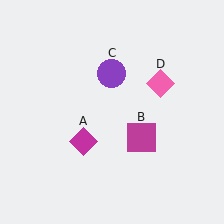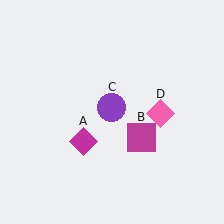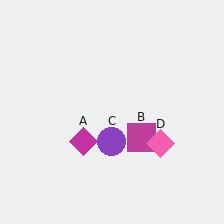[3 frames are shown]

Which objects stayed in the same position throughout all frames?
Magenta diamond (object A) and magenta square (object B) remained stationary.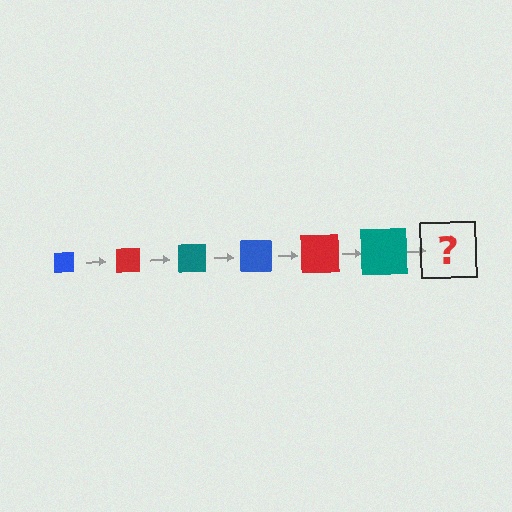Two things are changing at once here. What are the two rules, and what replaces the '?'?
The two rules are that the square grows larger each step and the color cycles through blue, red, and teal. The '?' should be a blue square, larger than the previous one.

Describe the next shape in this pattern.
It should be a blue square, larger than the previous one.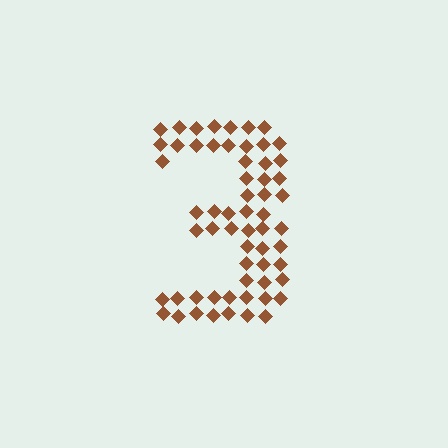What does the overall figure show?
The overall figure shows the digit 3.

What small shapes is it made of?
It is made of small diamonds.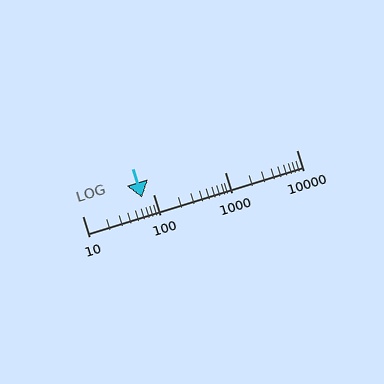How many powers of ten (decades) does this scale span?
The scale spans 3 decades, from 10 to 10000.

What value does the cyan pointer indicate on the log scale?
The pointer indicates approximately 69.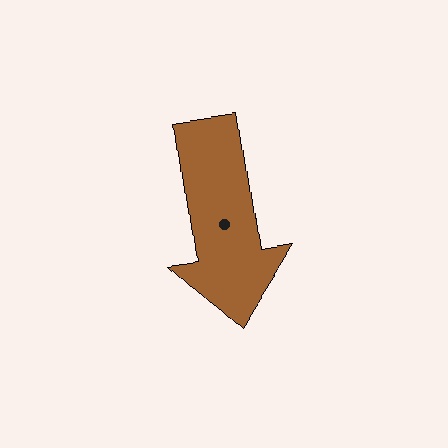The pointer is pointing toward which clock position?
Roughly 6 o'clock.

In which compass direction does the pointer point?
South.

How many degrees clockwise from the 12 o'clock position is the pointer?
Approximately 172 degrees.